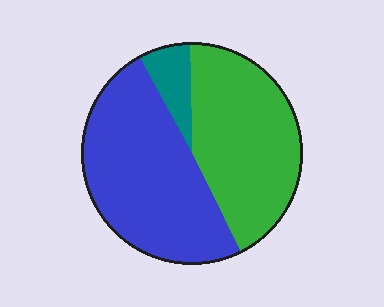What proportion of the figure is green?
Green covers 43% of the figure.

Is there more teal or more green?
Green.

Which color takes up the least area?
Teal, at roughly 10%.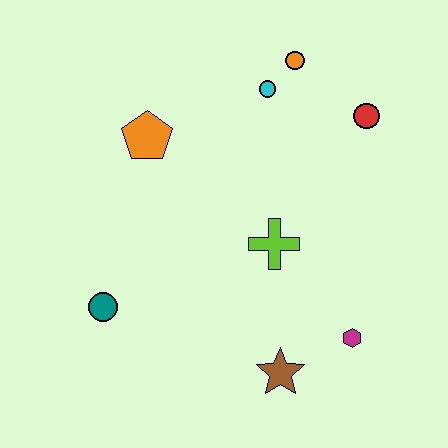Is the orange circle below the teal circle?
No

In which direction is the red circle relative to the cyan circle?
The red circle is to the right of the cyan circle.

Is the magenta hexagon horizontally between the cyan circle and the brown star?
No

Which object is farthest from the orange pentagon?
The magenta hexagon is farthest from the orange pentagon.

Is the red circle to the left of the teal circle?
No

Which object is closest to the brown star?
The magenta hexagon is closest to the brown star.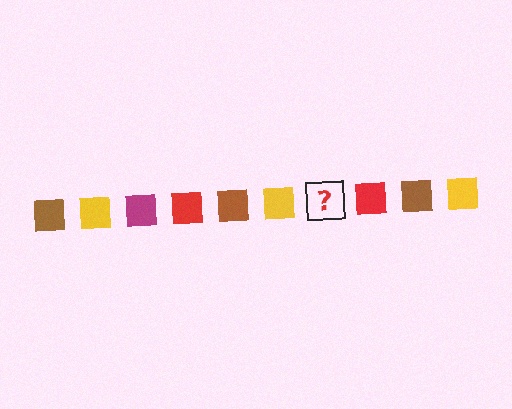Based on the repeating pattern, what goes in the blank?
The blank should be a magenta square.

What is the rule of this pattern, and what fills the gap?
The rule is that the pattern cycles through brown, yellow, magenta, red squares. The gap should be filled with a magenta square.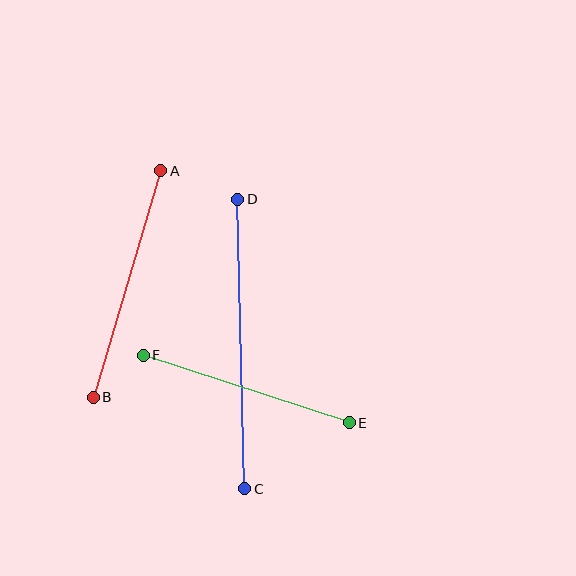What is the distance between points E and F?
The distance is approximately 217 pixels.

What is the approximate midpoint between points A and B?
The midpoint is at approximately (127, 284) pixels.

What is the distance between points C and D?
The distance is approximately 289 pixels.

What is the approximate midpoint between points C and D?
The midpoint is at approximately (241, 344) pixels.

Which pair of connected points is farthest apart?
Points C and D are farthest apart.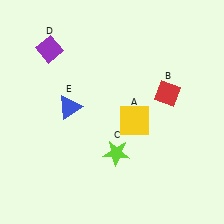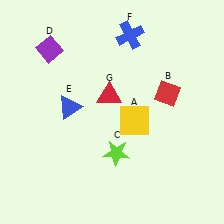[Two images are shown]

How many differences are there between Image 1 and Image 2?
There are 2 differences between the two images.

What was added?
A blue cross (F), a red triangle (G) were added in Image 2.